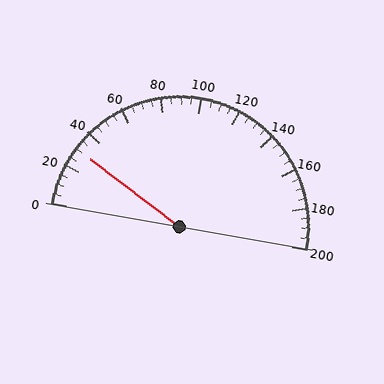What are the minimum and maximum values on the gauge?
The gauge ranges from 0 to 200.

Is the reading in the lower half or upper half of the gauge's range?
The reading is in the lower half of the range (0 to 200).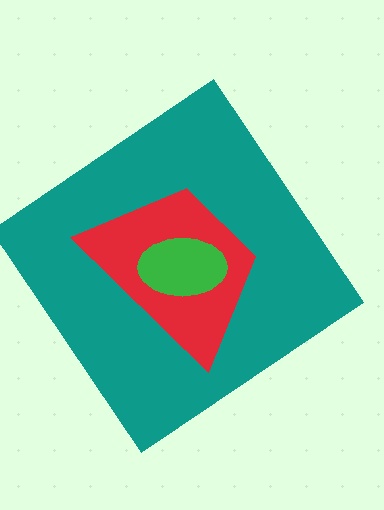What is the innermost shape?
The green ellipse.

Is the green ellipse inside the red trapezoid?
Yes.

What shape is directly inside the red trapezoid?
The green ellipse.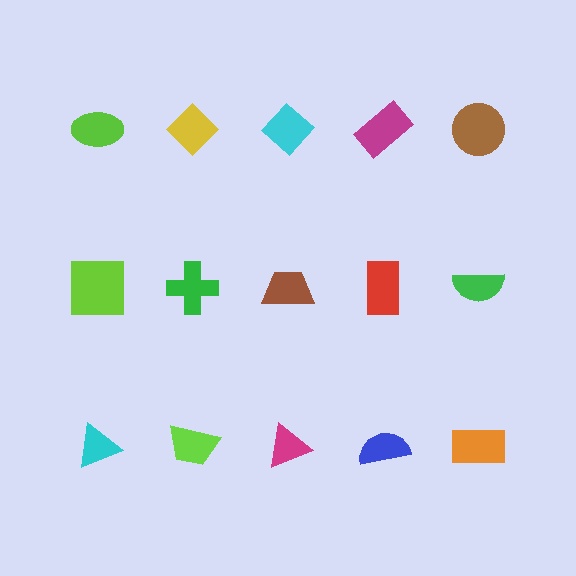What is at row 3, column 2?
A lime trapezoid.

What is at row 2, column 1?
A lime square.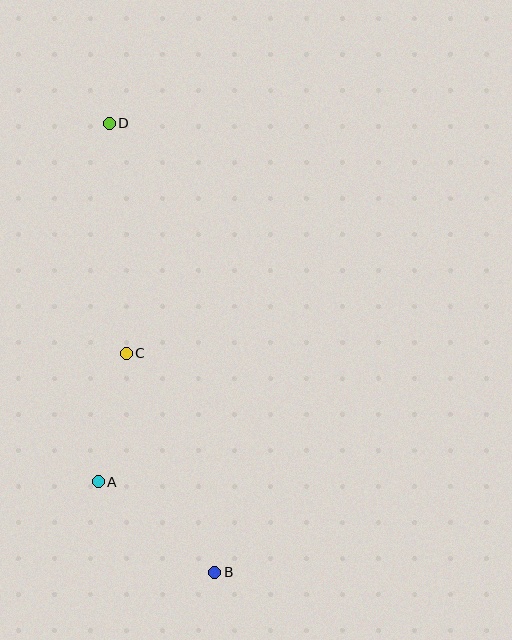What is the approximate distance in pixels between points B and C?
The distance between B and C is approximately 236 pixels.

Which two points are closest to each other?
Points A and C are closest to each other.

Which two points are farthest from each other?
Points B and D are farthest from each other.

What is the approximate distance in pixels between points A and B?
The distance between A and B is approximately 148 pixels.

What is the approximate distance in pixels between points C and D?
The distance between C and D is approximately 231 pixels.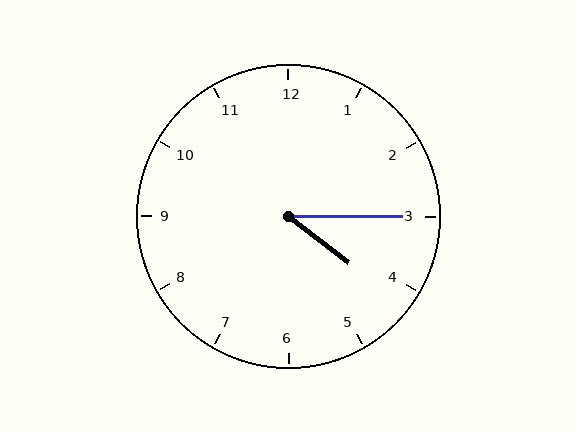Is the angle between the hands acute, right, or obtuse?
It is acute.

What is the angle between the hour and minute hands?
Approximately 38 degrees.